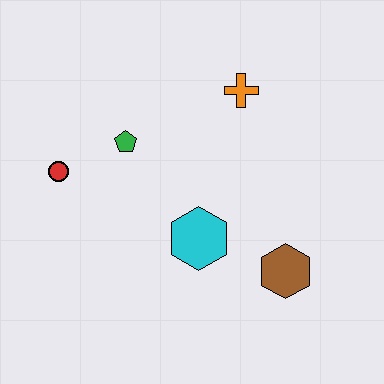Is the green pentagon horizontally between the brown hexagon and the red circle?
Yes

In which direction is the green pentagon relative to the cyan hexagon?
The green pentagon is above the cyan hexagon.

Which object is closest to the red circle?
The green pentagon is closest to the red circle.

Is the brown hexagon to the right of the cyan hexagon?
Yes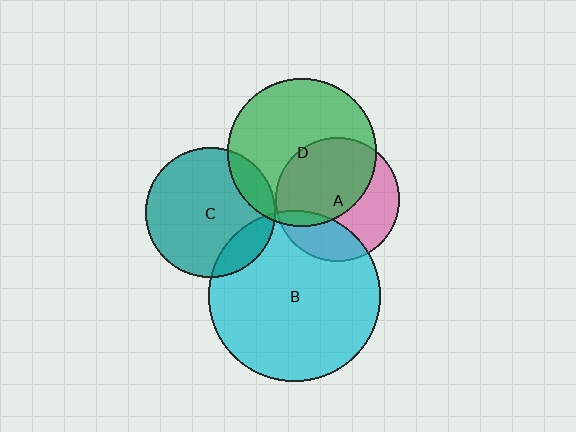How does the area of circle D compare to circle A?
Approximately 1.4 times.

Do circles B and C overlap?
Yes.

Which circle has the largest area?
Circle B (cyan).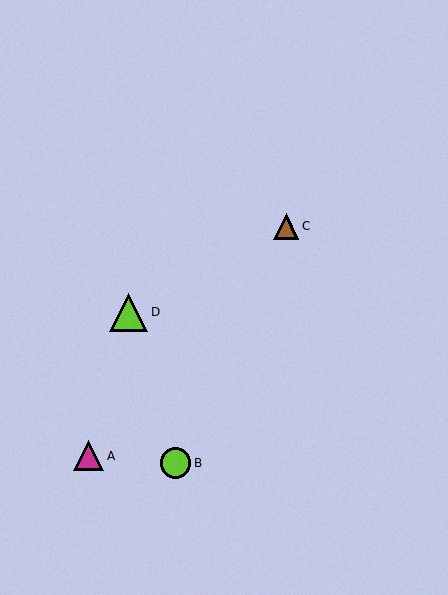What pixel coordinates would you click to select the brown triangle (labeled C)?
Click at (286, 226) to select the brown triangle C.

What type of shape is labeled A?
Shape A is a magenta triangle.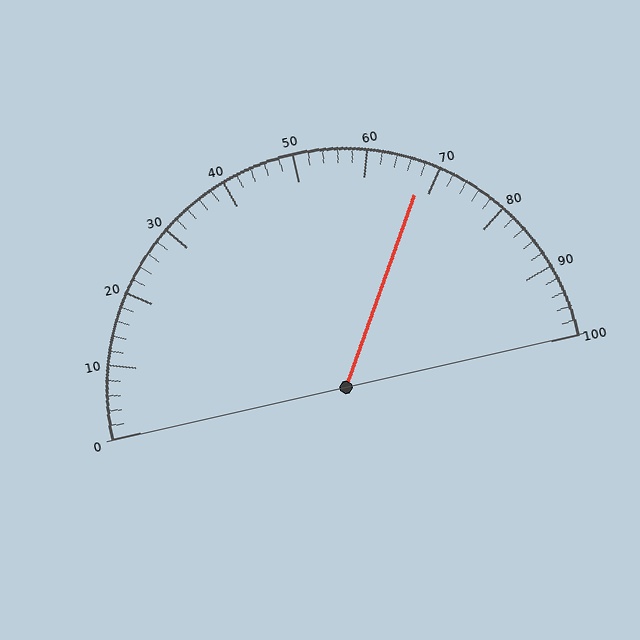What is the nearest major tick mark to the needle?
The nearest major tick mark is 70.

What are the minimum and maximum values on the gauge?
The gauge ranges from 0 to 100.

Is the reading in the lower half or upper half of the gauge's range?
The reading is in the upper half of the range (0 to 100).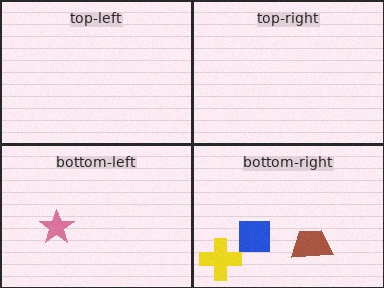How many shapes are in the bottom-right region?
3.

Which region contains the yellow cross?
The bottom-right region.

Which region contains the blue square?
The bottom-right region.